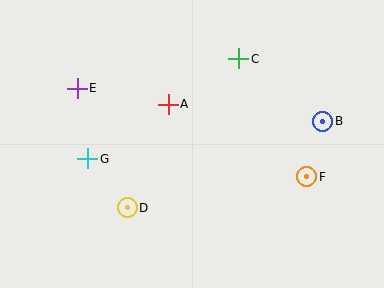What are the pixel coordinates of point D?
Point D is at (127, 208).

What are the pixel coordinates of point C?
Point C is at (239, 59).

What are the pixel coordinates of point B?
Point B is at (323, 121).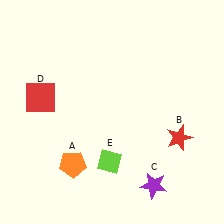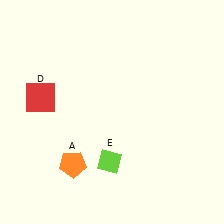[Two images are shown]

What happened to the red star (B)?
The red star (B) was removed in Image 2. It was in the bottom-right area of Image 1.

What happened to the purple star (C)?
The purple star (C) was removed in Image 2. It was in the bottom-right area of Image 1.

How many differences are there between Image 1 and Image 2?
There are 2 differences between the two images.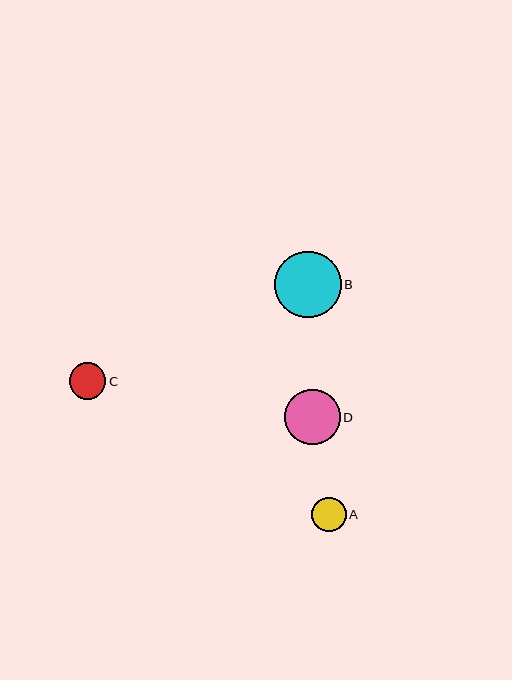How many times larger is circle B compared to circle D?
Circle B is approximately 1.2 times the size of circle D.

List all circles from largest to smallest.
From largest to smallest: B, D, C, A.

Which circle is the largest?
Circle B is the largest with a size of approximately 67 pixels.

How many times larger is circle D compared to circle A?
Circle D is approximately 1.6 times the size of circle A.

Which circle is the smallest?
Circle A is the smallest with a size of approximately 35 pixels.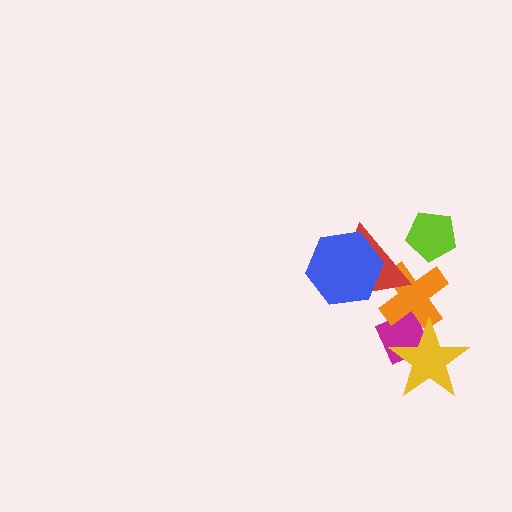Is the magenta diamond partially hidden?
Yes, it is partially covered by another shape.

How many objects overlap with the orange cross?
3 objects overlap with the orange cross.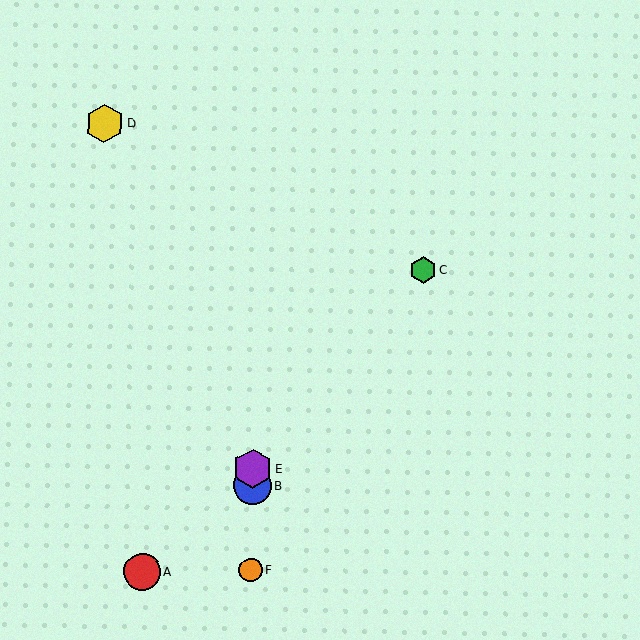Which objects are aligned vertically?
Objects B, E, F are aligned vertically.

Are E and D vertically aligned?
No, E is at x≈253 and D is at x≈104.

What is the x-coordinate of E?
Object E is at x≈253.